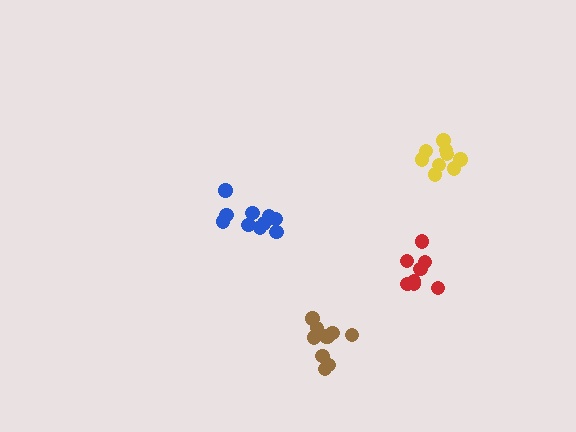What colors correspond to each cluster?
The clusters are colored: blue, yellow, red, brown.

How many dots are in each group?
Group 1: 10 dots, Group 2: 9 dots, Group 3: 8 dots, Group 4: 10 dots (37 total).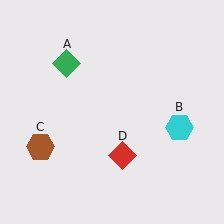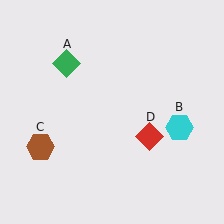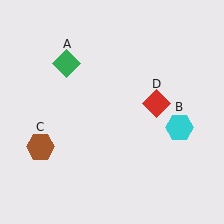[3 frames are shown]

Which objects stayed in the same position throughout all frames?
Green diamond (object A) and cyan hexagon (object B) and brown hexagon (object C) remained stationary.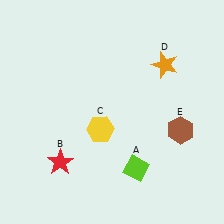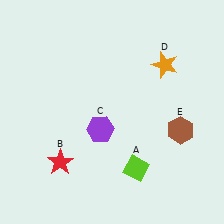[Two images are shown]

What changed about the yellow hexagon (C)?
In Image 1, C is yellow. In Image 2, it changed to purple.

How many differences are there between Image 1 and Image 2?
There is 1 difference between the two images.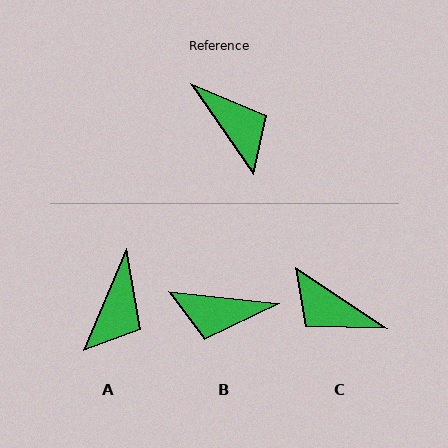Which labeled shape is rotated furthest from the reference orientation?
C, about 158 degrees away.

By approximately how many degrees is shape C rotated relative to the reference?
Approximately 158 degrees clockwise.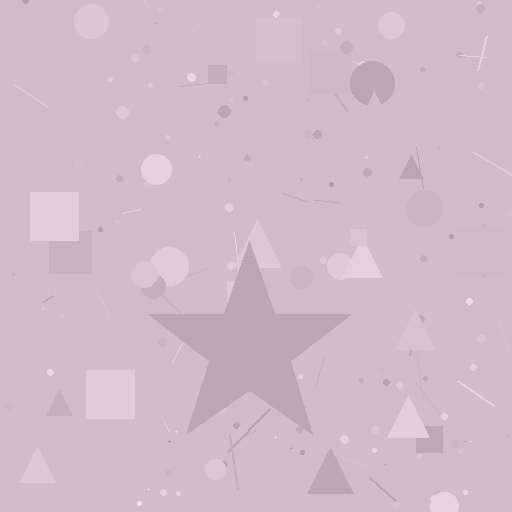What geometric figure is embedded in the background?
A star is embedded in the background.